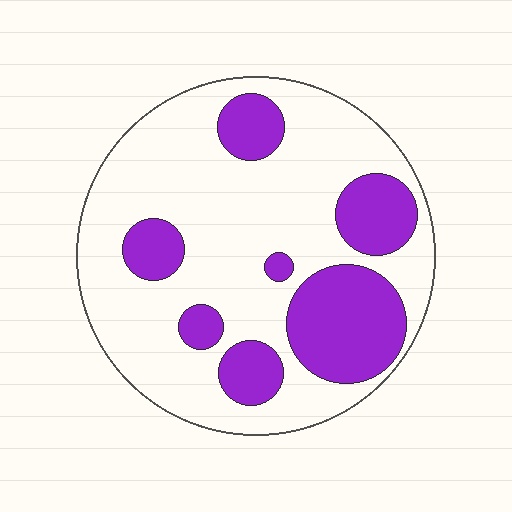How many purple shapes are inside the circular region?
7.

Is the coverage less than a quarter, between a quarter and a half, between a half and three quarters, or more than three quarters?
Between a quarter and a half.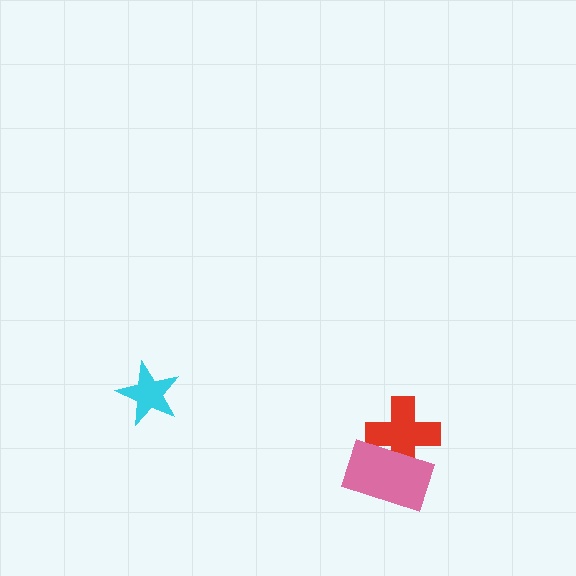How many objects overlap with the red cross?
1 object overlaps with the red cross.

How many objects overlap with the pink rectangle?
1 object overlaps with the pink rectangle.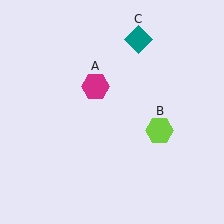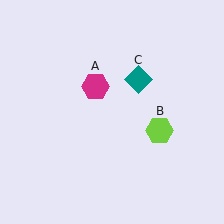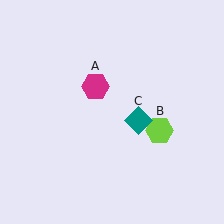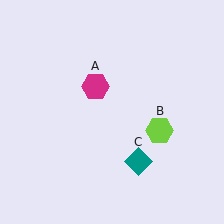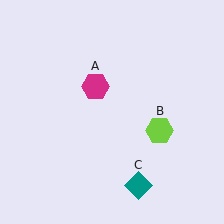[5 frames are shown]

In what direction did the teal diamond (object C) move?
The teal diamond (object C) moved down.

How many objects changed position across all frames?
1 object changed position: teal diamond (object C).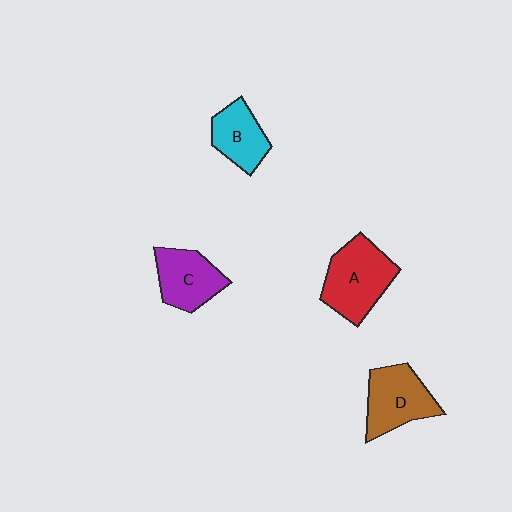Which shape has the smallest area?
Shape B (cyan).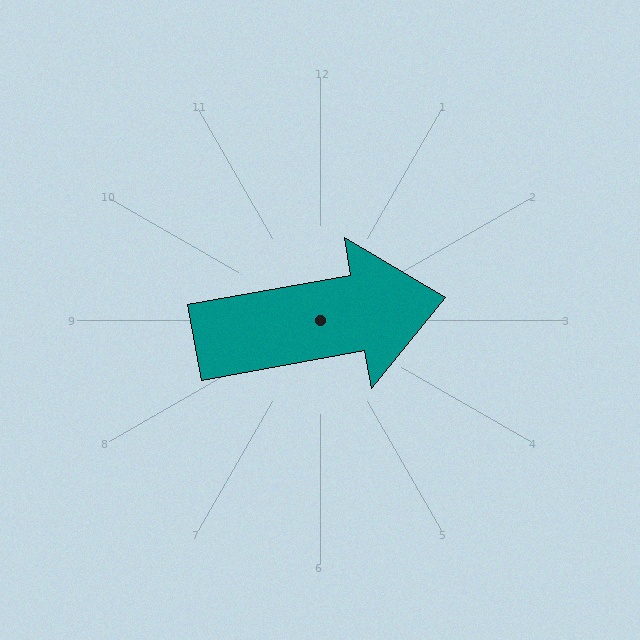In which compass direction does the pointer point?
East.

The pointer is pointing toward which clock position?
Roughly 3 o'clock.